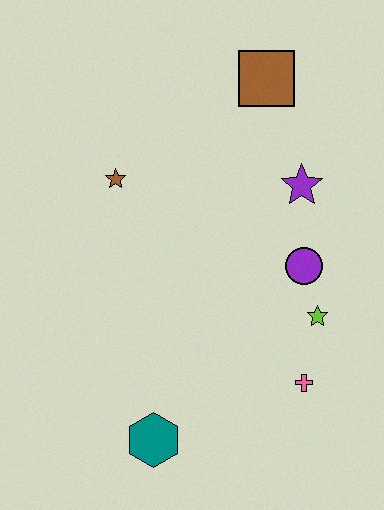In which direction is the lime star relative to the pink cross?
The lime star is above the pink cross.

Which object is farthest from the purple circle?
The teal hexagon is farthest from the purple circle.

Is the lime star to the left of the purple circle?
No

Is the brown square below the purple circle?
No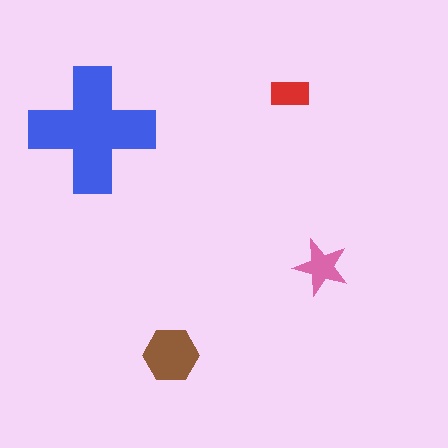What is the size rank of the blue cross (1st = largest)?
1st.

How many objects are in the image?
There are 4 objects in the image.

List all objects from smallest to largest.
The red rectangle, the pink star, the brown hexagon, the blue cross.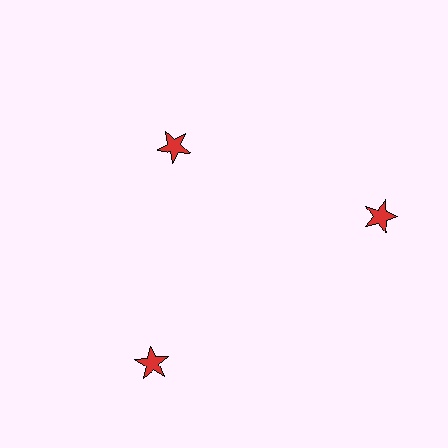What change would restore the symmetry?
The symmetry would be restored by moving it outward, back onto the ring so that all 3 stars sit at equal angles and equal distance from the center.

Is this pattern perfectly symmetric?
No. The 3 red stars are arranged in a ring, but one element near the 11 o'clock position is pulled inward toward the center, breaking the 3-fold rotational symmetry.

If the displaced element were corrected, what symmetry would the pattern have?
It would have 3-fold rotational symmetry — the pattern would map onto itself every 120 degrees.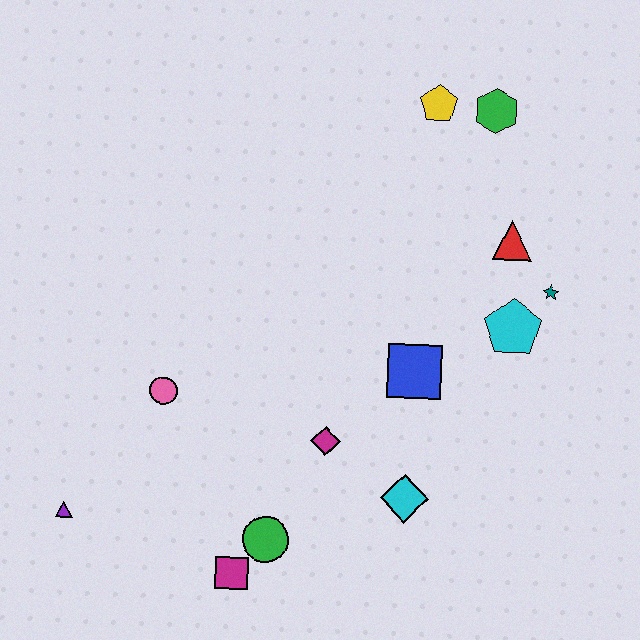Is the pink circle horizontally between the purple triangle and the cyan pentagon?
Yes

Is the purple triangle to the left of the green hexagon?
Yes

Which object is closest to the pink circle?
The purple triangle is closest to the pink circle.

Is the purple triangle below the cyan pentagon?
Yes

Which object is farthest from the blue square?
The purple triangle is farthest from the blue square.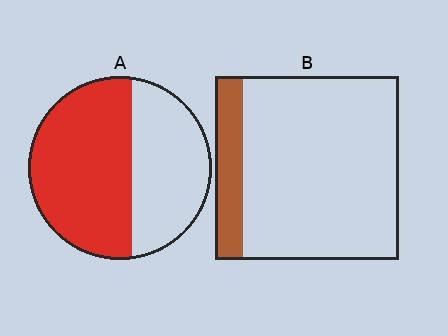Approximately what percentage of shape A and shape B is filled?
A is approximately 60% and B is approximately 15%.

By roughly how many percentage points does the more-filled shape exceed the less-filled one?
By roughly 45 percentage points (A over B).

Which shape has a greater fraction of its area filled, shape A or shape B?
Shape A.